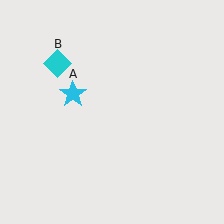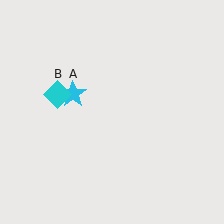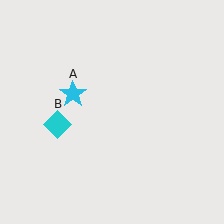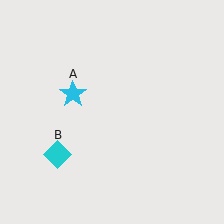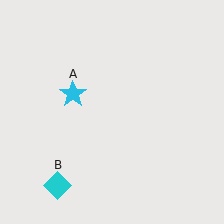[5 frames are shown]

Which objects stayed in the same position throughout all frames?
Cyan star (object A) remained stationary.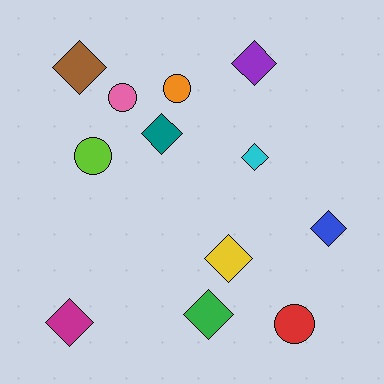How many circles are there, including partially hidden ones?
There are 4 circles.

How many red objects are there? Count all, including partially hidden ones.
There is 1 red object.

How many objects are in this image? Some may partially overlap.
There are 12 objects.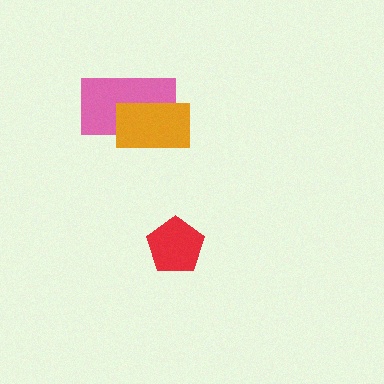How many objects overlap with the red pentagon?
0 objects overlap with the red pentagon.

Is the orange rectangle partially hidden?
No, no other shape covers it.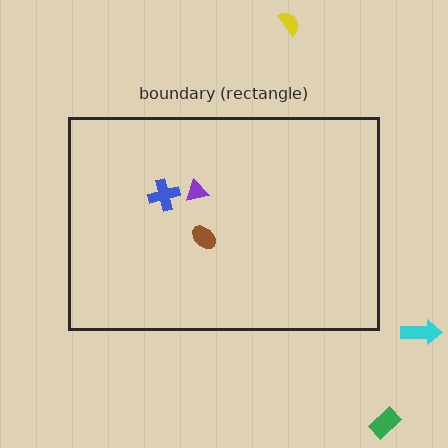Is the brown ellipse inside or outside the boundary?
Inside.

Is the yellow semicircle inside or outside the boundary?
Outside.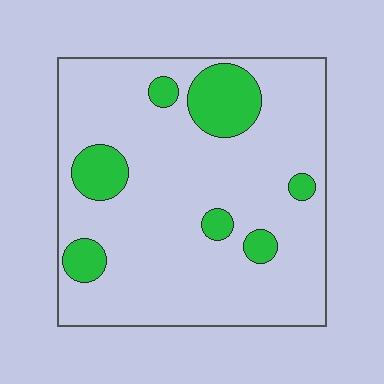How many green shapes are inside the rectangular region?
7.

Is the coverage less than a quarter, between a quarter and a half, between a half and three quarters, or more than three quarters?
Less than a quarter.